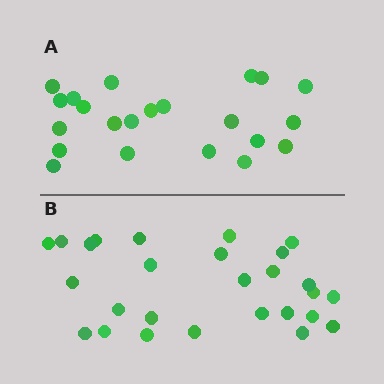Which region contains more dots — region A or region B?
Region B (the bottom region) has more dots.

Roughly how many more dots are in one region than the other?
Region B has about 5 more dots than region A.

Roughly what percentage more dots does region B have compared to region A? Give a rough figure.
About 25% more.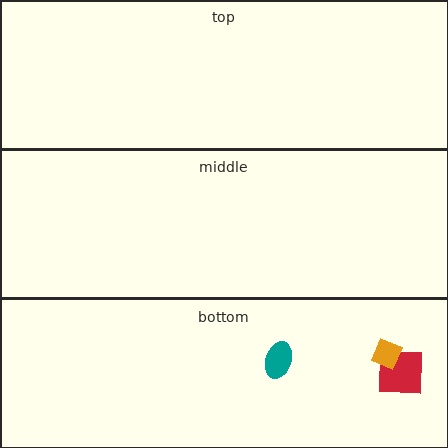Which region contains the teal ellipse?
The bottom region.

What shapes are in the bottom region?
The red square, the orange diamond, the teal ellipse.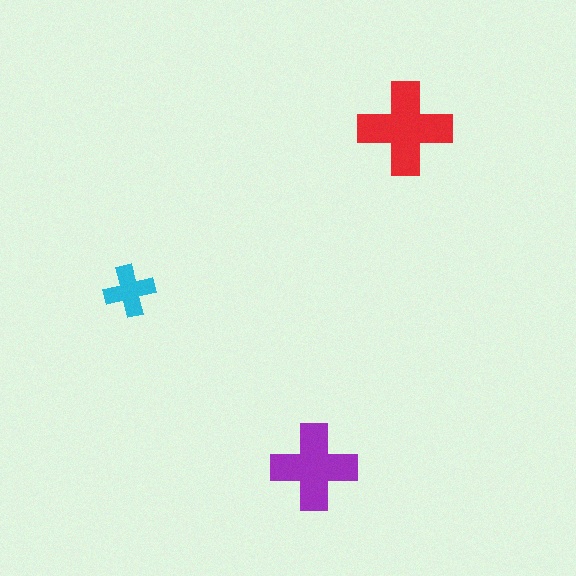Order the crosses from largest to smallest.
the red one, the purple one, the cyan one.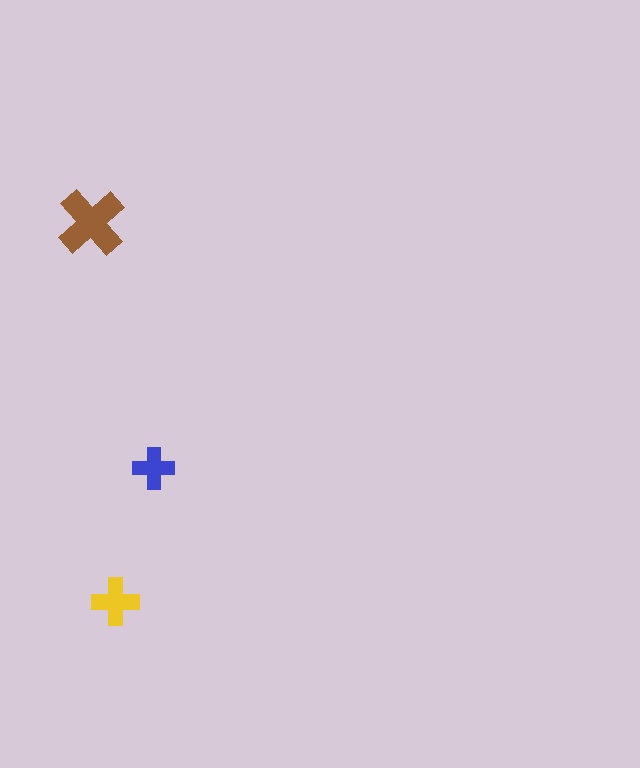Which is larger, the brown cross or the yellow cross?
The brown one.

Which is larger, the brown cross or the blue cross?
The brown one.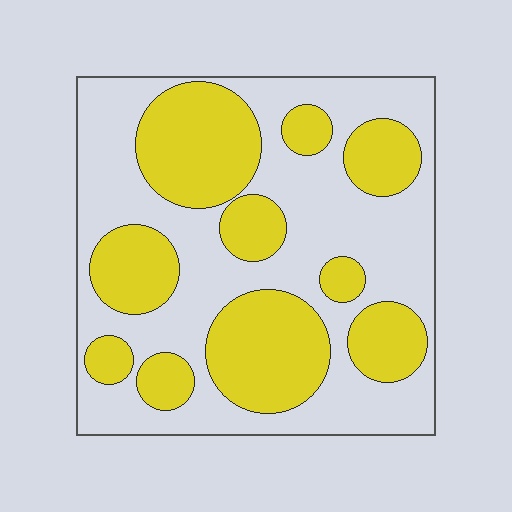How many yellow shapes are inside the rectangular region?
10.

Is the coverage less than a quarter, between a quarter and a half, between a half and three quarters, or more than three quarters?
Between a quarter and a half.